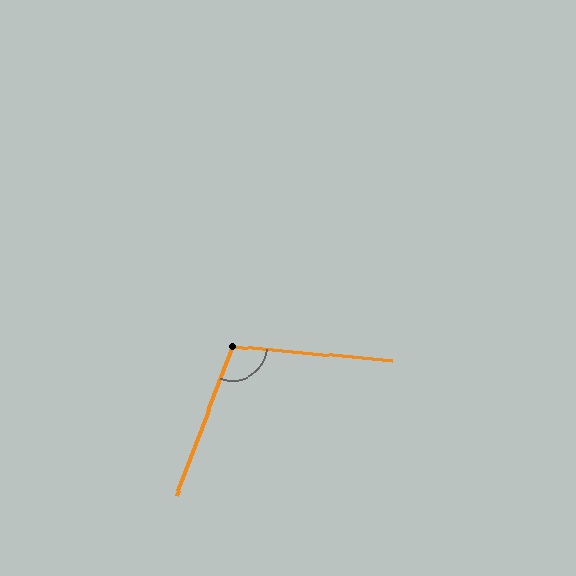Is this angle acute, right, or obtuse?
It is obtuse.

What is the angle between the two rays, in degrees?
Approximately 105 degrees.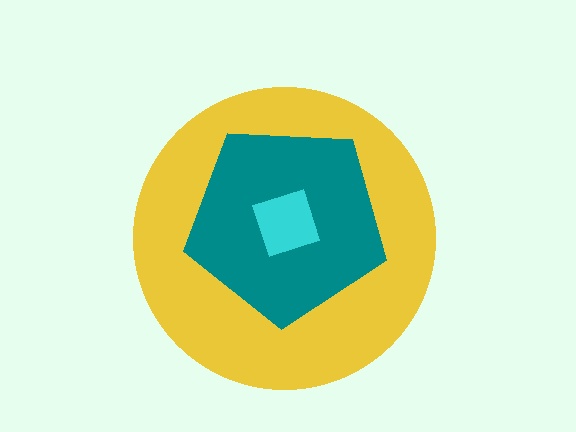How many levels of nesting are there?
3.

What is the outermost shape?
The yellow circle.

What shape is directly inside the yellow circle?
The teal pentagon.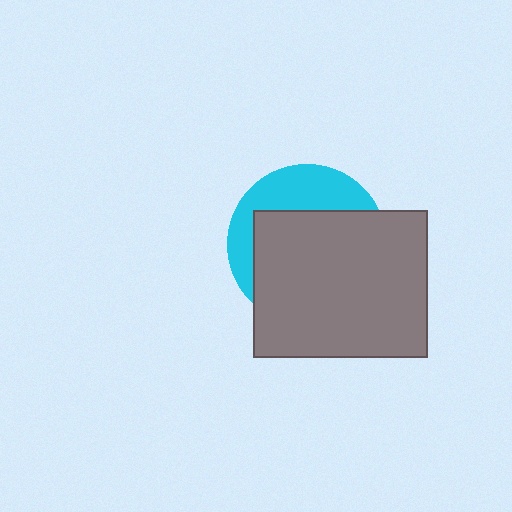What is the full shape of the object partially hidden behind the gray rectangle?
The partially hidden object is a cyan circle.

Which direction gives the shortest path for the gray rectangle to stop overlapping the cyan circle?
Moving down gives the shortest separation.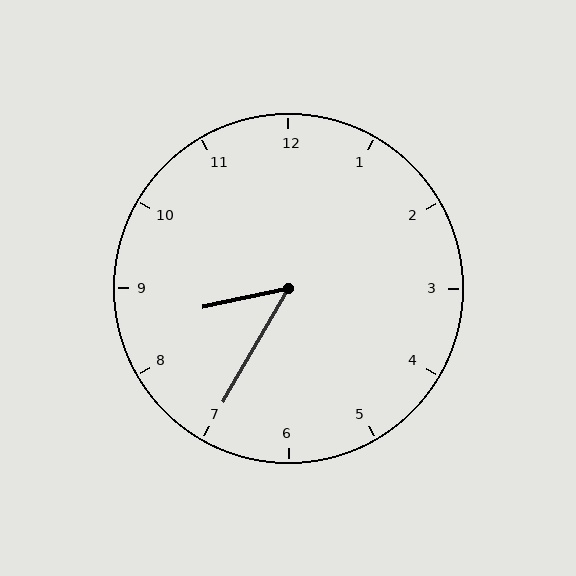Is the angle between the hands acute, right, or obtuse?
It is acute.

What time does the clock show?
8:35.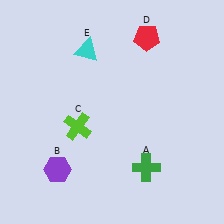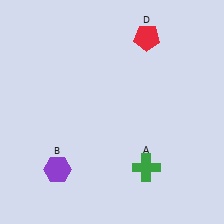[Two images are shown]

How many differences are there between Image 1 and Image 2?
There are 2 differences between the two images.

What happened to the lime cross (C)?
The lime cross (C) was removed in Image 2. It was in the bottom-left area of Image 1.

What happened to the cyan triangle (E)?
The cyan triangle (E) was removed in Image 2. It was in the top-left area of Image 1.